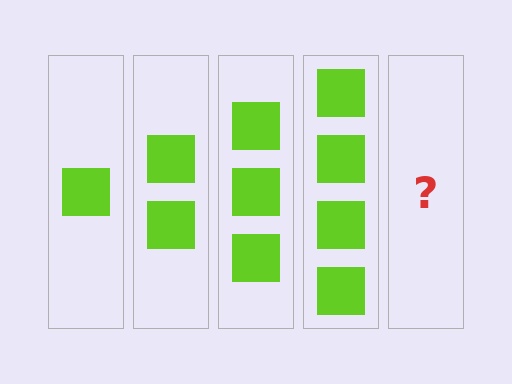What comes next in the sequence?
The next element should be 5 squares.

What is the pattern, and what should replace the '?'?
The pattern is that each step adds one more square. The '?' should be 5 squares.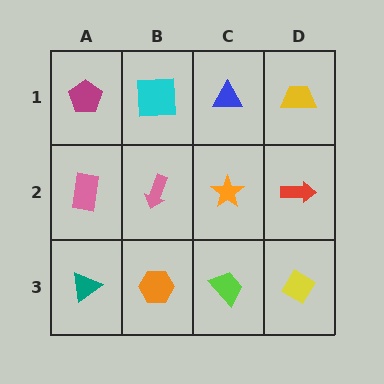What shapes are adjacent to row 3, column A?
A pink rectangle (row 2, column A), an orange hexagon (row 3, column B).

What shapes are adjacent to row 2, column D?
A yellow trapezoid (row 1, column D), a yellow diamond (row 3, column D), an orange star (row 2, column C).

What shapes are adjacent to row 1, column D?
A red arrow (row 2, column D), a blue triangle (row 1, column C).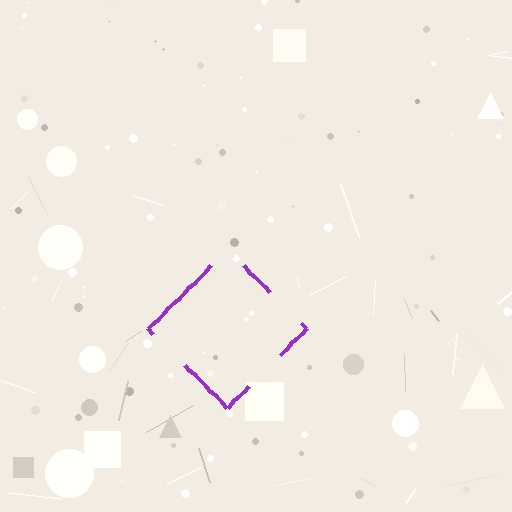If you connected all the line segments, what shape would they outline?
They would outline a diamond.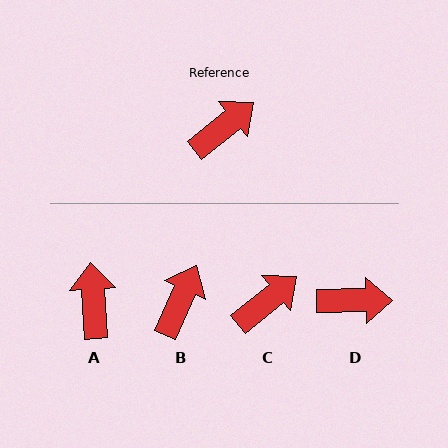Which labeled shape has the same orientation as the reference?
C.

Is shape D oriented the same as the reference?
No, it is off by about 39 degrees.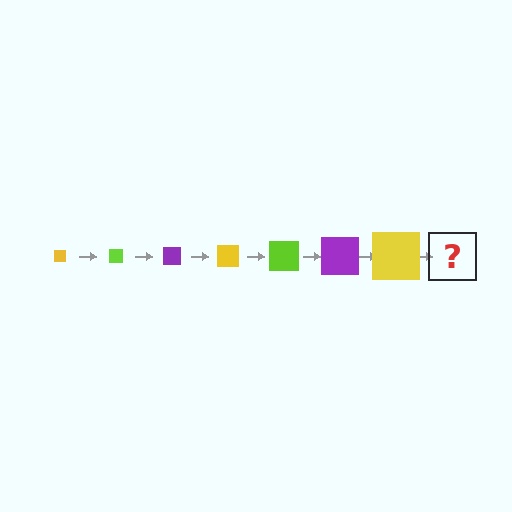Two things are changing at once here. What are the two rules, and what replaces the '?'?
The two rules are that the square grows larger each step and the color cycles through yellow, lime, and purple. The '?' should be a lime square, larger than the previous one.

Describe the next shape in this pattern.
It should be a lime square, larger than the previous one.